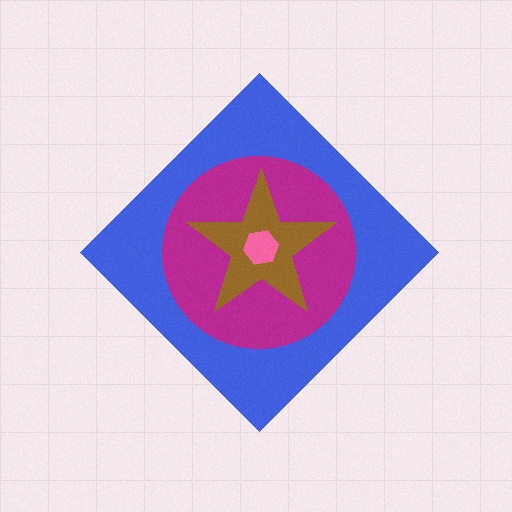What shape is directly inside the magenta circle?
The brown star.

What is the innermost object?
The pink hexagon.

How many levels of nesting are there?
4.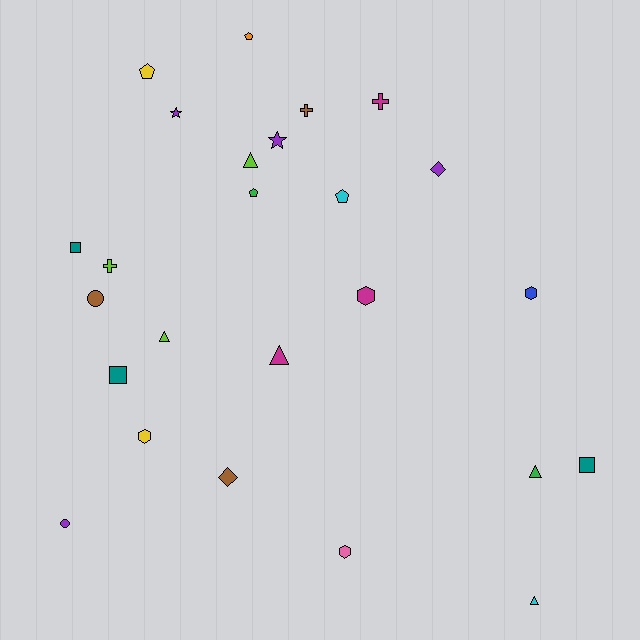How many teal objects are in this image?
There are 3 teal objects.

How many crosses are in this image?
There are 3 crosses.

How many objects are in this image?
There are 25 objects.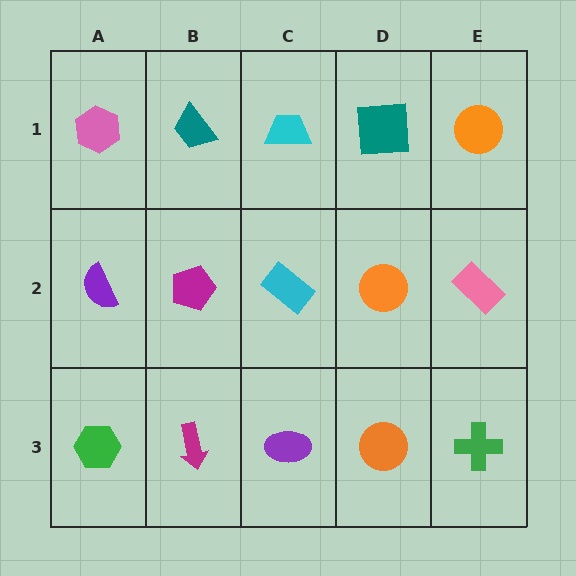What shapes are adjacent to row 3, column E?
A pink rectangle (row 2, column E), an orange circle (row 3, column D).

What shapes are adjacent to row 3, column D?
An orange circle (row 2, column D), a purple ellipse (row 3, column C), a green cross (row 3, column E).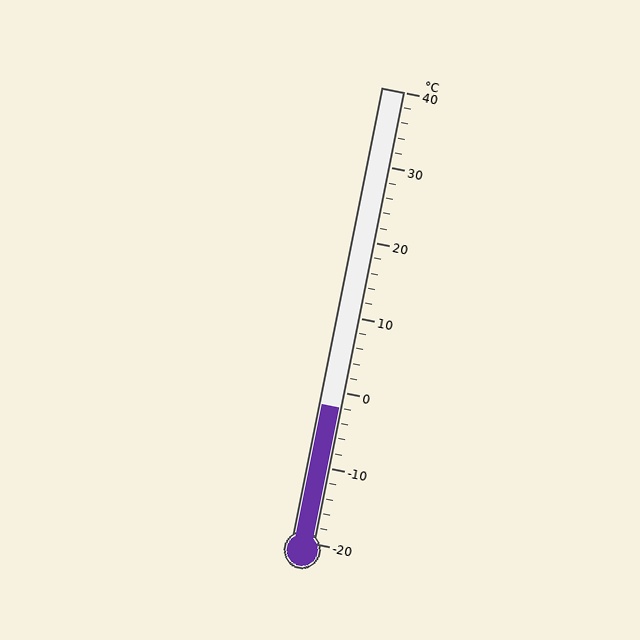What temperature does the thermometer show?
The thermometer shows approximately -2°C.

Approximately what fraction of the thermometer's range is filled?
The thermometer is filled to approximately 30% of its range.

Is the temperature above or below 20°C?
The temperature is below 20°C.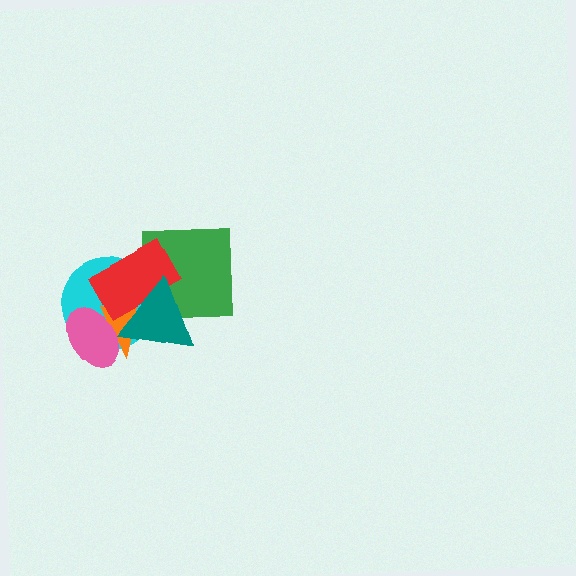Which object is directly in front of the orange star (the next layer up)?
The pink ellipse is directly in front of the orange star.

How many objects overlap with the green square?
2 objects overlap with the green square.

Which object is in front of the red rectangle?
The teal triangle is in front of the red rectangle.